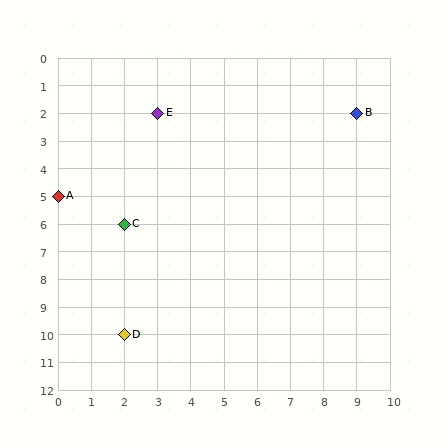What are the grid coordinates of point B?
Point B is at grid coordinates (9, 2).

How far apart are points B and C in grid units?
Points B and C are 7 columns and 4 rows apart (about 8.1 grid units diagonally).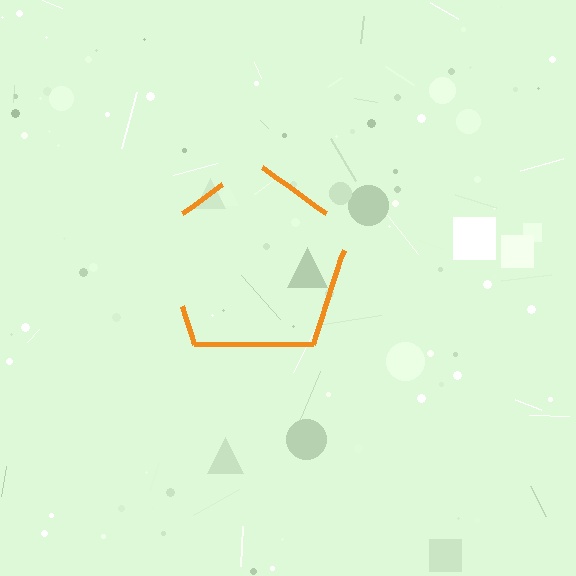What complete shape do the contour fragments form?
The contour fragments form a pentagon.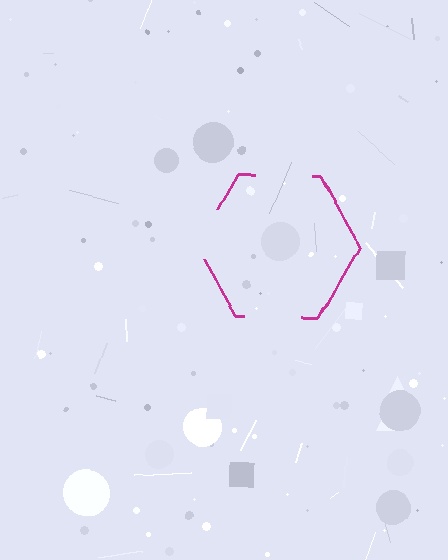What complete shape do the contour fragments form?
The contour fragments form a hexagon.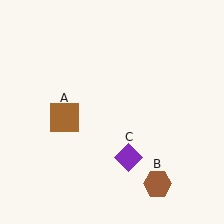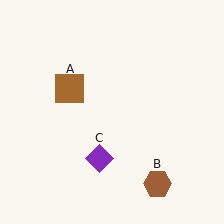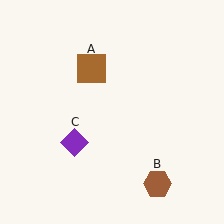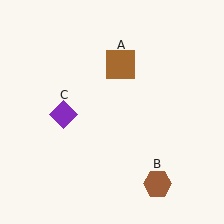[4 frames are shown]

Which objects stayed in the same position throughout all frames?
Brown hexagon (object B) remained stationary.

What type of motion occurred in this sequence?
The brown square (object A), purple diamond (object C) rotated clockwise around the center of the scene.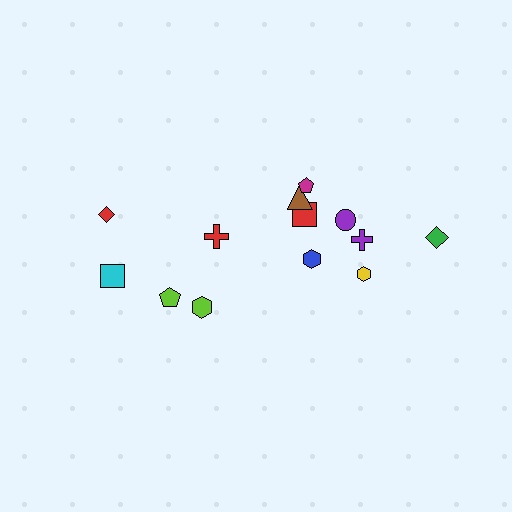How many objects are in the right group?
There are 8 objects.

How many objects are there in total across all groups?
There are 13 objects.